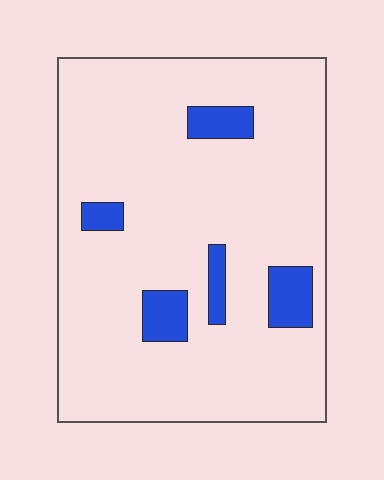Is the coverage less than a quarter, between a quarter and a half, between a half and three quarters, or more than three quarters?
Less than a quarter.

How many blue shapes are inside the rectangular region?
5.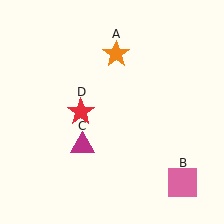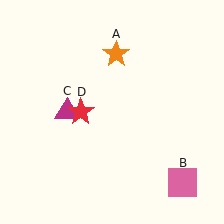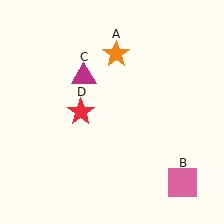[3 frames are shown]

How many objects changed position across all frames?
1 object changed position: magenta triangle (object C).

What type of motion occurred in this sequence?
The magenta triangle (object C) rotated clockwise around the center of the scene.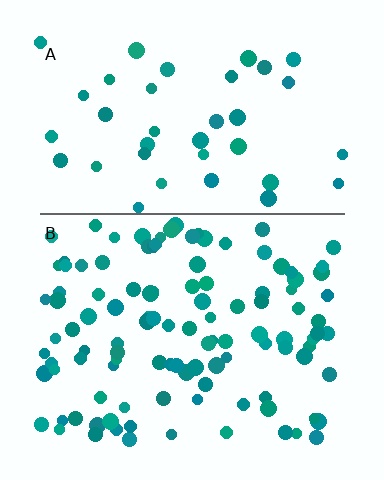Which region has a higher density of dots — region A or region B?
B (the bottom).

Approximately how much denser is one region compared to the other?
Approximately 2.8× — region B over region A.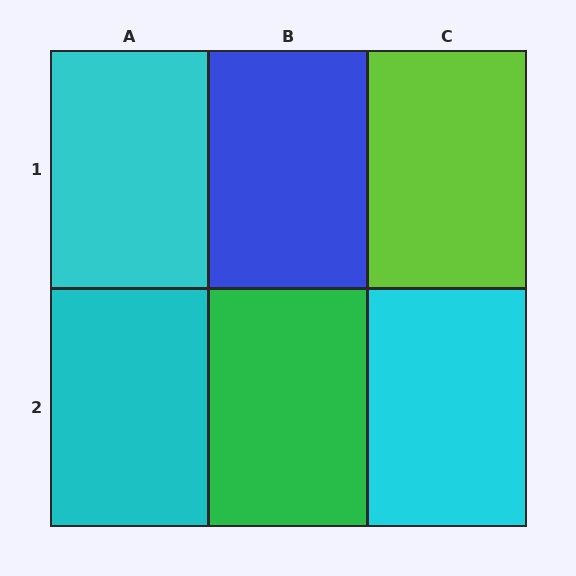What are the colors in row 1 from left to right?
Cyan, blue, lime.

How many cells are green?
1 cell is green.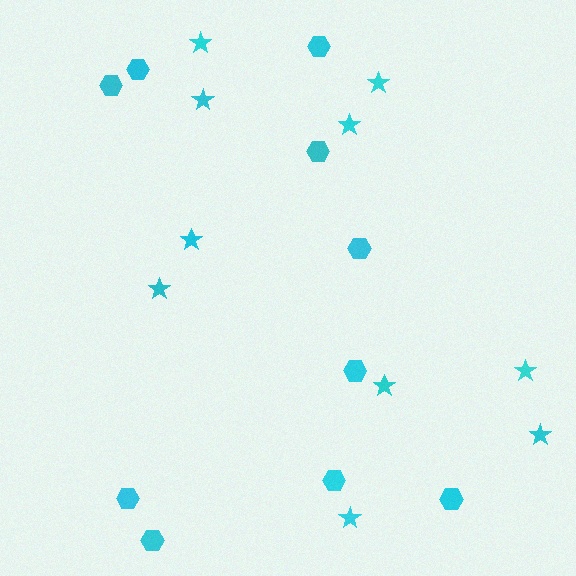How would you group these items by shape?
There are 2 groups: one group of hexagons (10) and one group of stars (10).